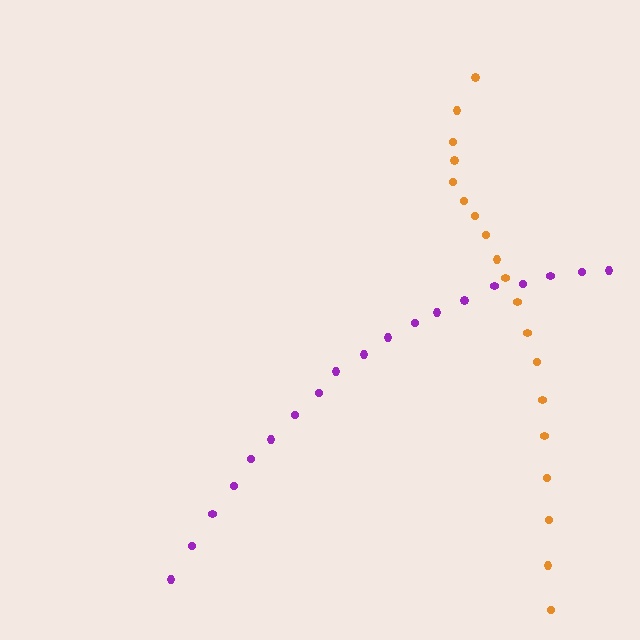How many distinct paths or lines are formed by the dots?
There are 2 distinct paths.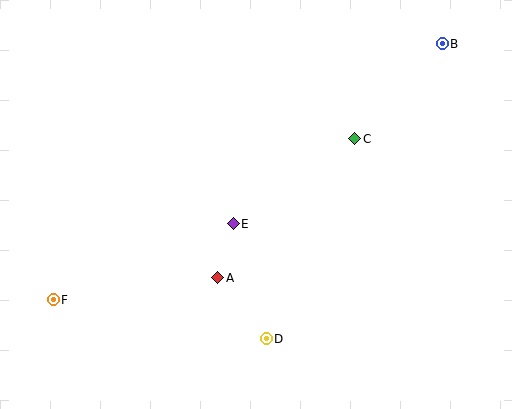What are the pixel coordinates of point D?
Point D is at (266, 339).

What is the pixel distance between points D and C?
The distance between D and C is 219 pixels.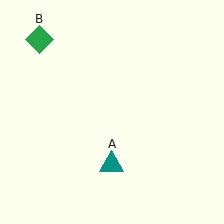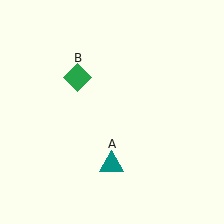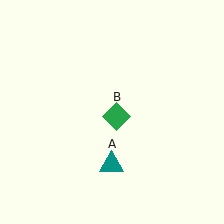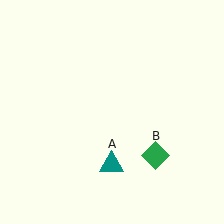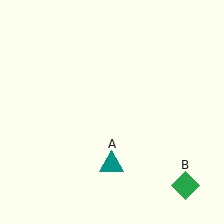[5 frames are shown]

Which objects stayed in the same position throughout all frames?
Teal triangle (object A) remained stationary.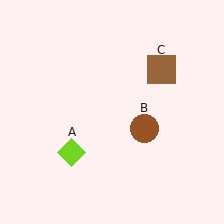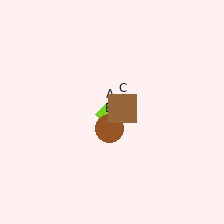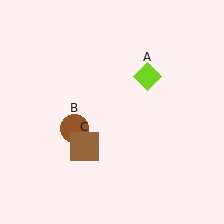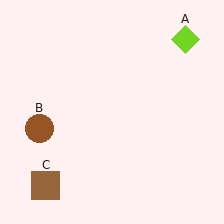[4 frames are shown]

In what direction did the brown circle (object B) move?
The brown circle (object B) moved left.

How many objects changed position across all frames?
3 objects changed position: lime diamond (object A), brown circle (object B), brown square (object C).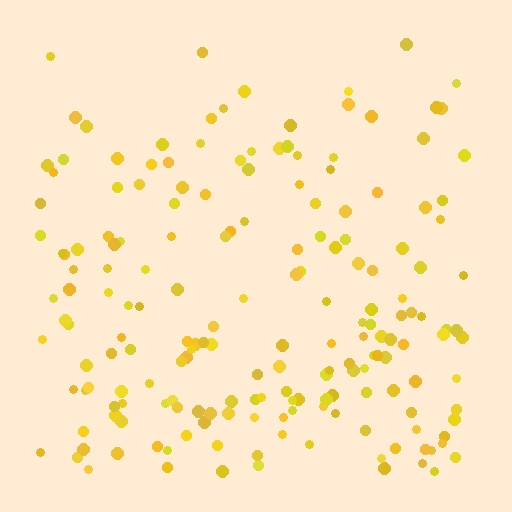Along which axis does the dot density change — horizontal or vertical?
Vertical.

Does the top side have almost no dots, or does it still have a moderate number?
Still a moderate number, just noticeably fewer than the bottom.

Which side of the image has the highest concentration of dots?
The bottom.